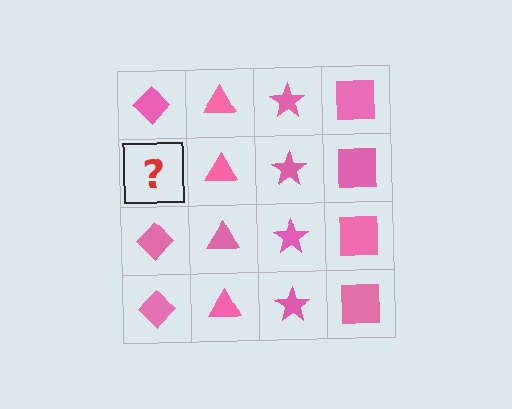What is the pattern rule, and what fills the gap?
The rule is that each column has a consistent shape. The gap should be filled with a pink diamond.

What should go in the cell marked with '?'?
The missing cell should contain a pink diamond.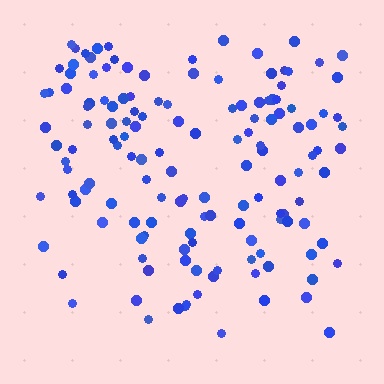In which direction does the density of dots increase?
From bottom to top, with the top side densest.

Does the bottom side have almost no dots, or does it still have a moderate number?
Still a moderate number, just noticeably fewer than the top.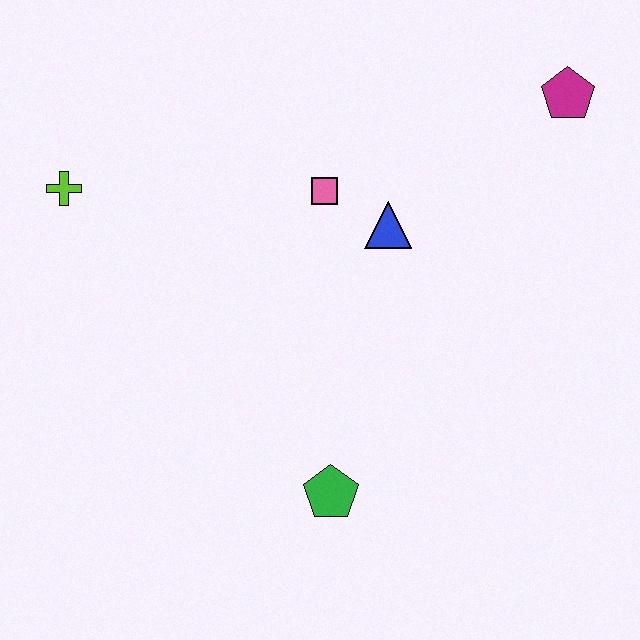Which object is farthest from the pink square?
The green pentagon is farthest from the pink square.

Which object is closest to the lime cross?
The pink square is closest to the lime cross.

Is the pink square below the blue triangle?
No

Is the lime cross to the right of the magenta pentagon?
No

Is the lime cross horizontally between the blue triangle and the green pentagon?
No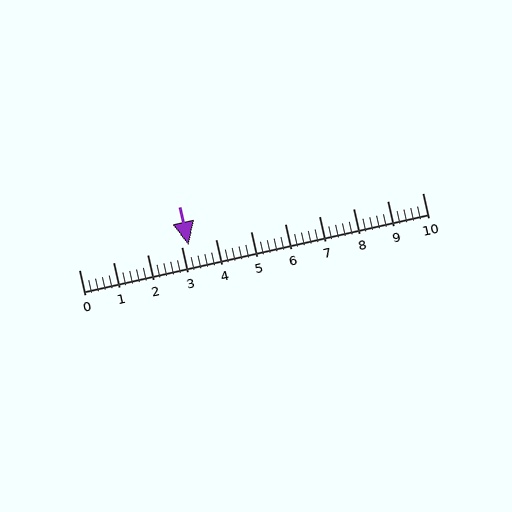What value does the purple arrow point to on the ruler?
The purple arrow points to approximately 3.2.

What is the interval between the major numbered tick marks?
The major tick marks are spaced 1 units apart.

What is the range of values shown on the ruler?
The ruler shows values from 0 to 10.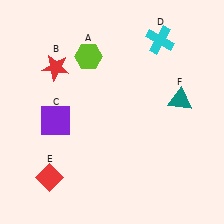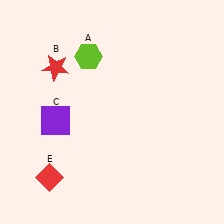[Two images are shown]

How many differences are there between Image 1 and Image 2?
There are 2 differences between the two images.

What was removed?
The teal triangle (F), the cyan cross (D) were removed in Image 2.